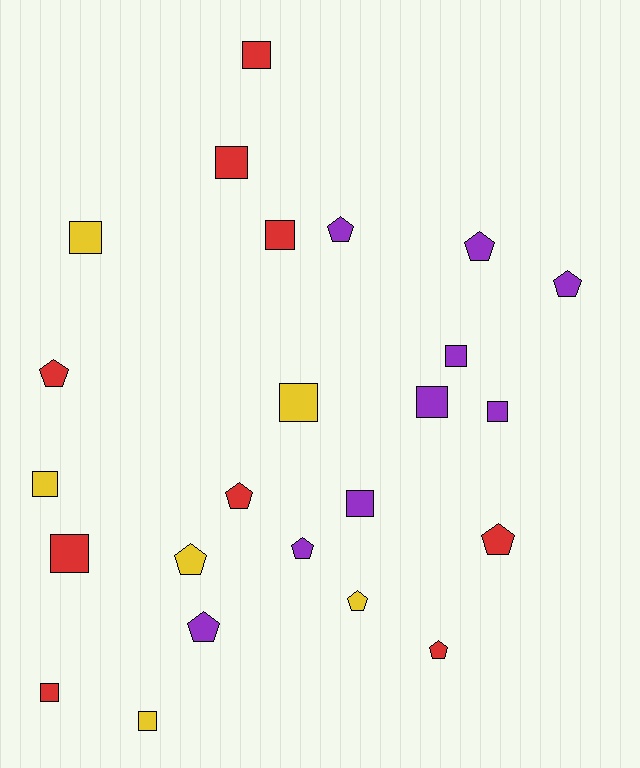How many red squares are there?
There are 5 red squares.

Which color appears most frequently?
Red, with 9 objects.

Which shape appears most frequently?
Square, with 13 objects.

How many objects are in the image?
There are 24 objects.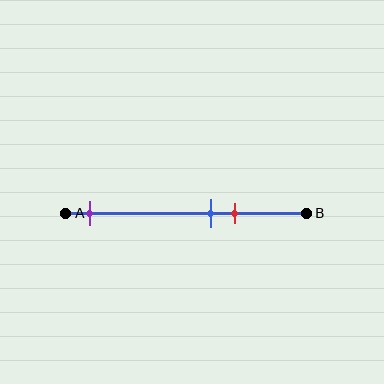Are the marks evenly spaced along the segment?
No, the marks are not evenly spaced.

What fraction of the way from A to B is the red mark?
The red mark is approximately 70% (0.7) of the way from A to B.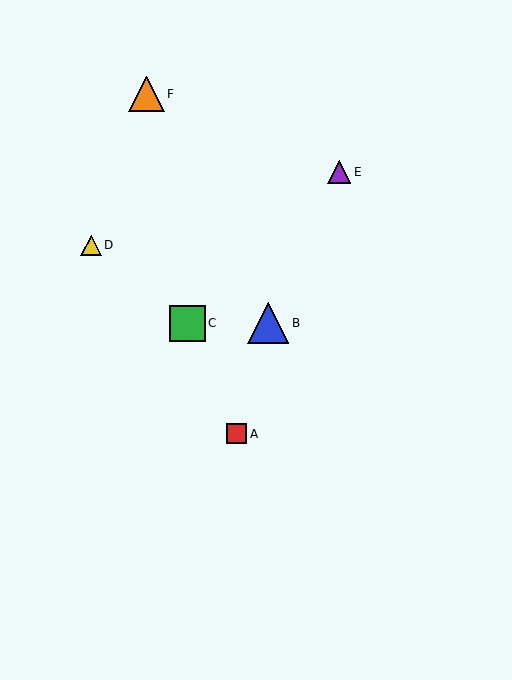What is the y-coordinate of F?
Object F is at y≈94.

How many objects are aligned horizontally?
2 objects (B, C) are aligned horizontally.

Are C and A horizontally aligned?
No, C is at y≈323 and A is at y≈434.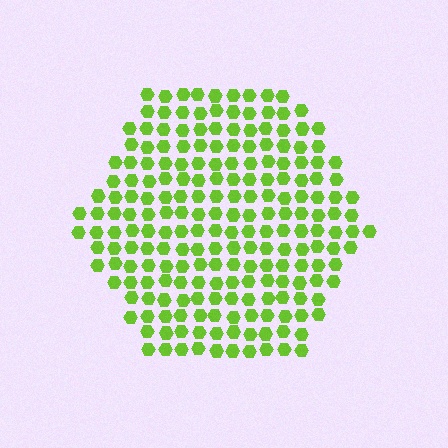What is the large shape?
The large shape is a hexagon.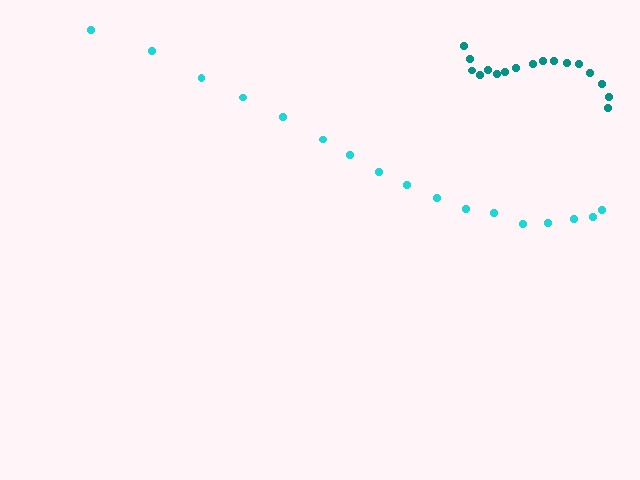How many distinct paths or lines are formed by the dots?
There are 2 distinct paths.